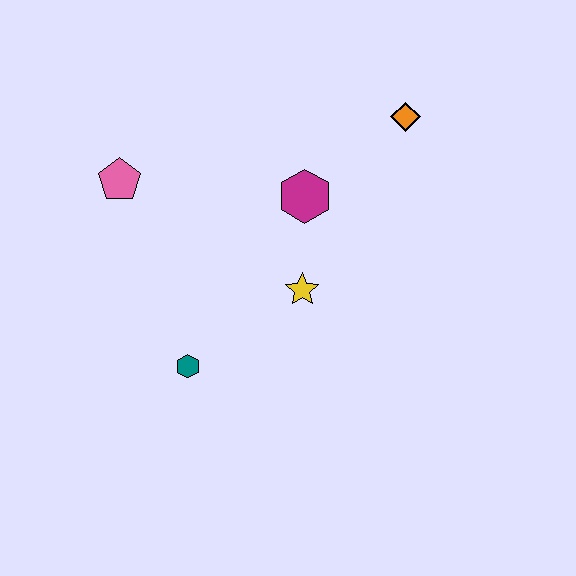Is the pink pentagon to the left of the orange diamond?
Yes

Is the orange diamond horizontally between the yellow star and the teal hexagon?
No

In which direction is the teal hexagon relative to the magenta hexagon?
The teal hexagon is below the magenta hexagon.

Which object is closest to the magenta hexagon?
The yellow star is closest to the magenta hexagon.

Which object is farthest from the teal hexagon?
The orange diamond is farthest from the teal hexagon.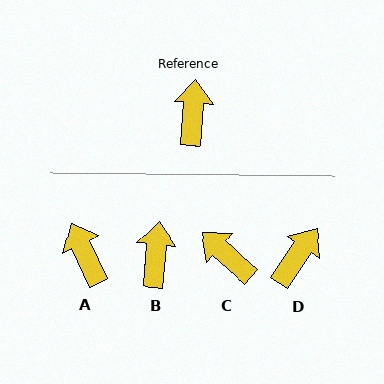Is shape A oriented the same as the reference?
No, it is off by about 30 degrees.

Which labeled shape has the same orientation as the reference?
B.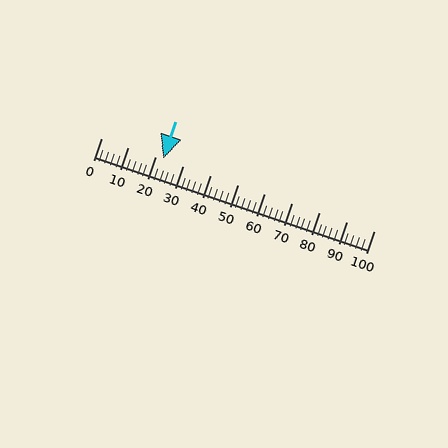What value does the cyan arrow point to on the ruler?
The cyan arrow points to approximately 23.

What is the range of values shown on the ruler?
The ruler shows values from 0 to 100.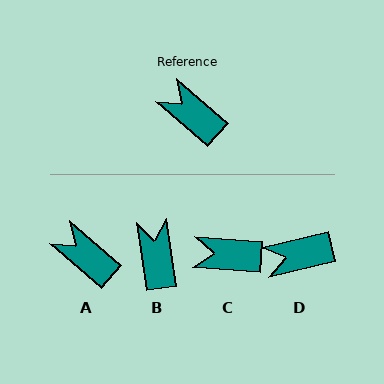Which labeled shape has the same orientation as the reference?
A.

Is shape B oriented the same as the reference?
No, it is off by about 40 degrees.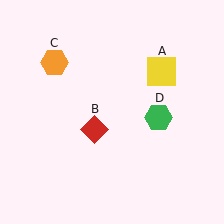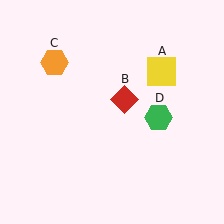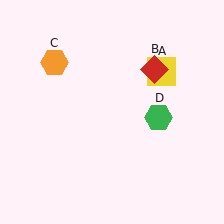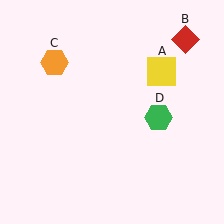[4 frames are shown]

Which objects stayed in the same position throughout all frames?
Yellow square (object A) and orange hexagon (object C) and green hexagon (object D) remained stationary.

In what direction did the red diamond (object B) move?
The red diamond (object B) moved up and to the right.